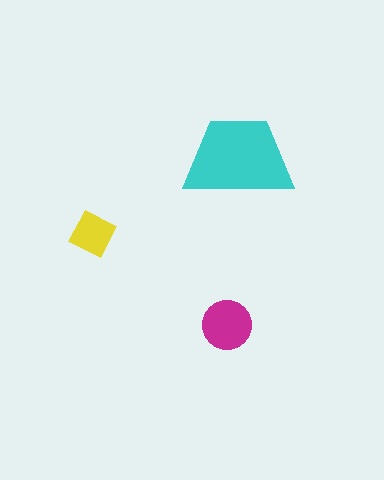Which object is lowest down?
The magenta circle is bottommost.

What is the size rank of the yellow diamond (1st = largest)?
3rd.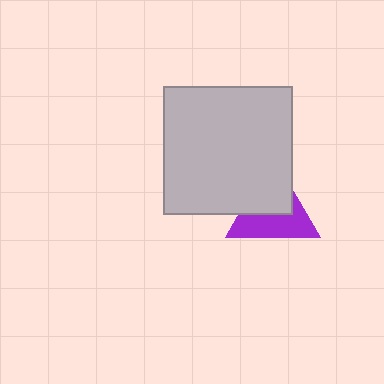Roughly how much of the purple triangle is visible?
About half of it is visible (roughly 51%).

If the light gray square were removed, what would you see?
You would see the complete purple triangle.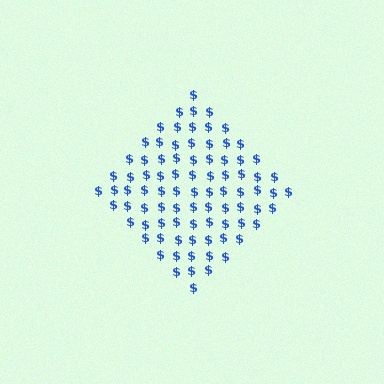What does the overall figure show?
The overall figure shows a diamond.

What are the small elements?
The small elements are dollar signs.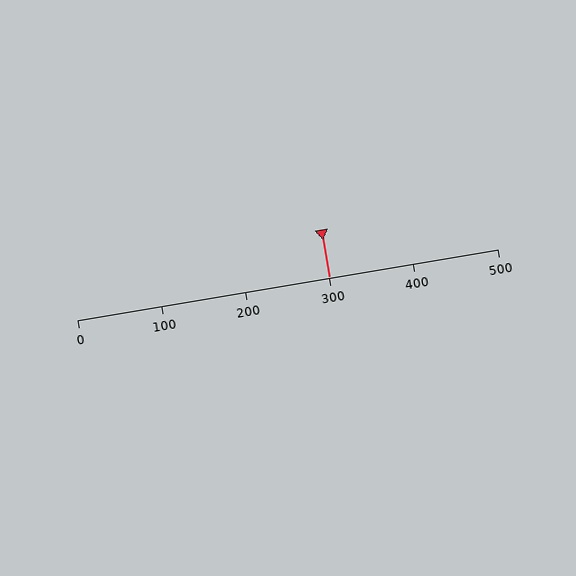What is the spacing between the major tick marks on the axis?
The major ticks are spaced 100 apart.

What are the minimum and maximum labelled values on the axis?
The axis runs from 0 to 500.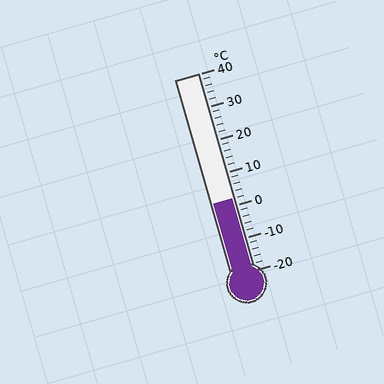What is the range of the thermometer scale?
The thermometer scale ranges from -20°C to 40°C.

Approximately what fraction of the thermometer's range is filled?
The thermometer is filled to approximately 35% of its range.